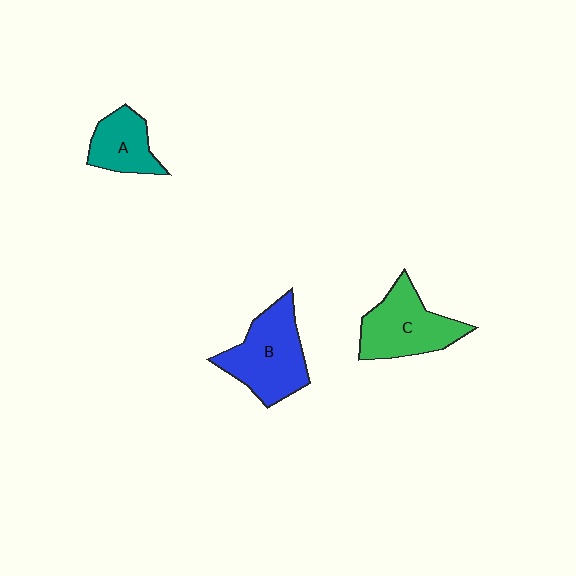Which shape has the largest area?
Shape B (blue).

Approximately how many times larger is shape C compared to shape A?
Approximately 1.5 times.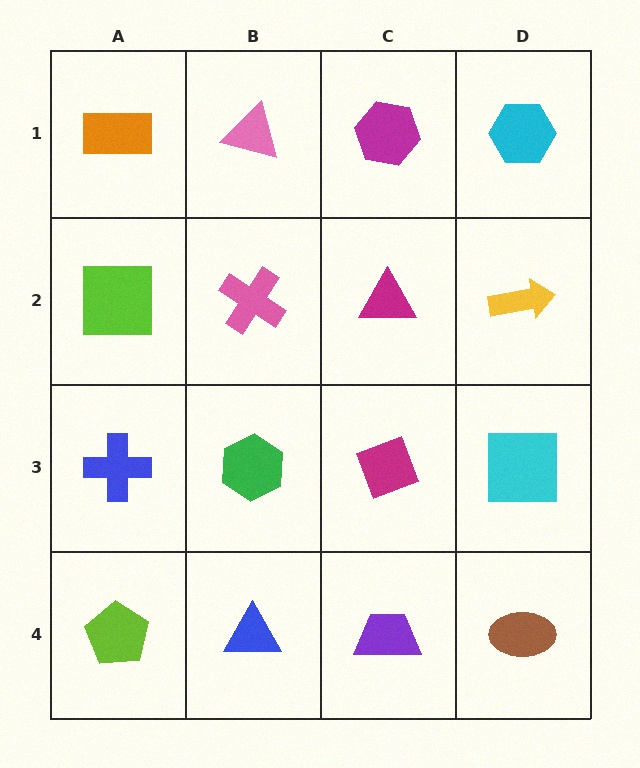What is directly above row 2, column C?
A magenta hexagon.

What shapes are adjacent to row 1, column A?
A lime square (row 2, column A), a pink triangle (row 1, column B).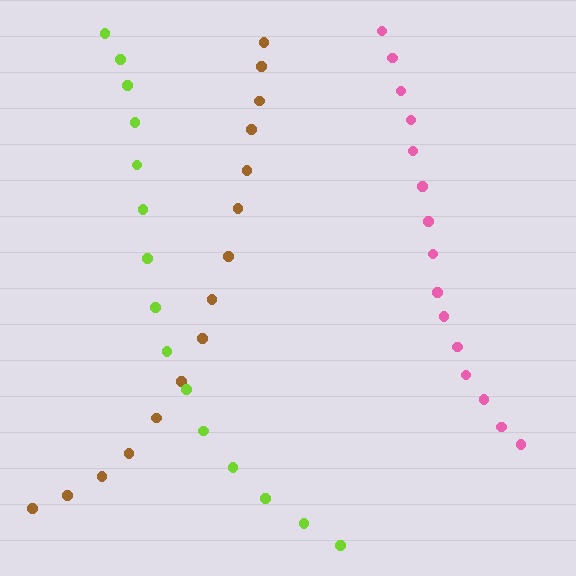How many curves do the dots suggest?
There are 3 distinct paths.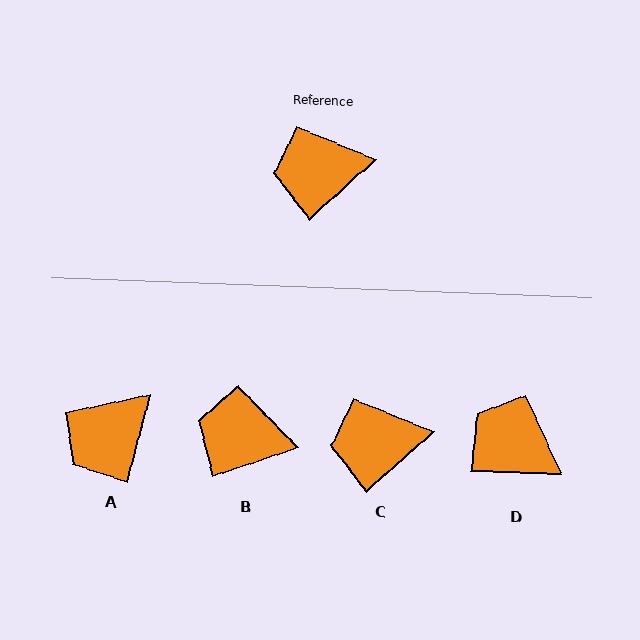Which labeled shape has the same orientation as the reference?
C.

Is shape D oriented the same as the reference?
No, it is off by about 44 degrees.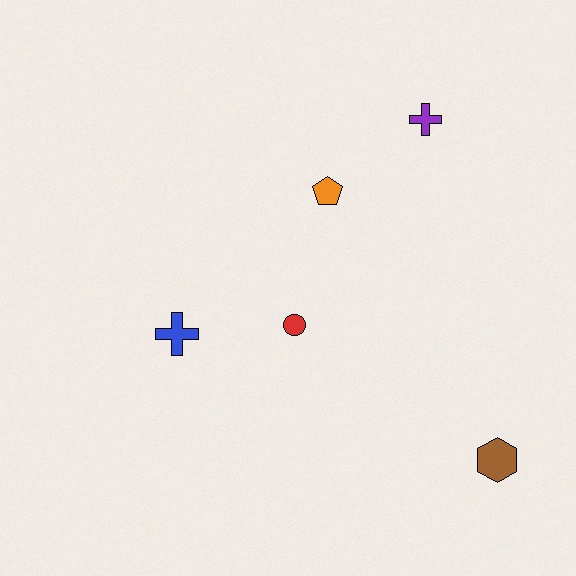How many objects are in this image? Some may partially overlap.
There are 5 objects.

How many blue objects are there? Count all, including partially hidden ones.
There is 1 blue object.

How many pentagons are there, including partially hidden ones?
There is 1 pentagon.